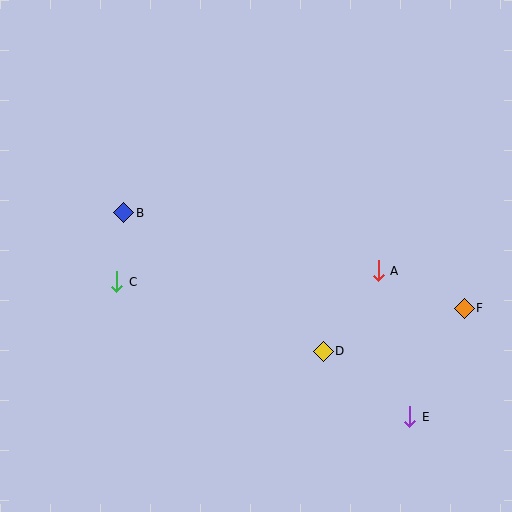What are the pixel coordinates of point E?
Point E is at (410, 417).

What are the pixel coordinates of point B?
Point B is at (124, 213).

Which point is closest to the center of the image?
Point D at (323, 351) is closest to the center.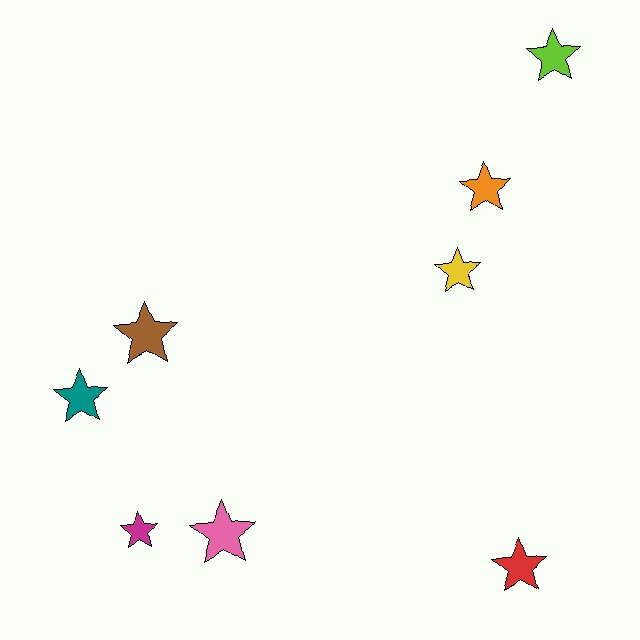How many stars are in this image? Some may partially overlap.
There are 8 stars.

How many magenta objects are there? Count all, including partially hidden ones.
There is 1 magenta object.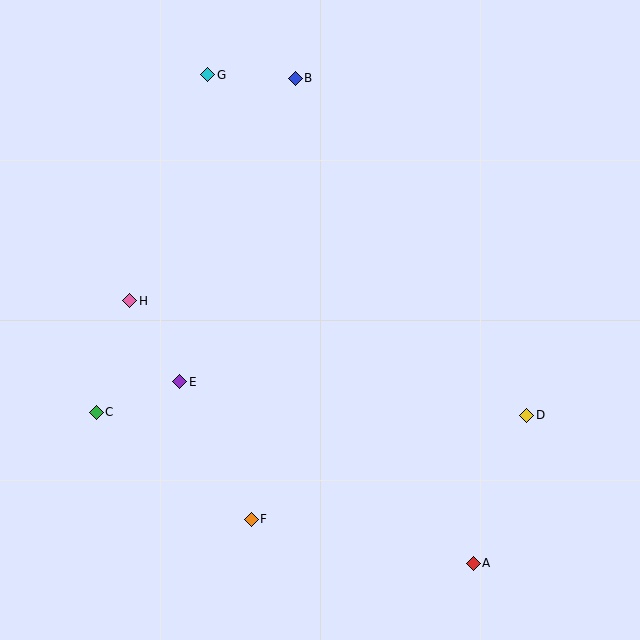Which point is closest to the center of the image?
Point E at (180, 382) is closest to the center.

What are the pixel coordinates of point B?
Point B is at (295, 78).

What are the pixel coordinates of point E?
Point E is at (180, 382).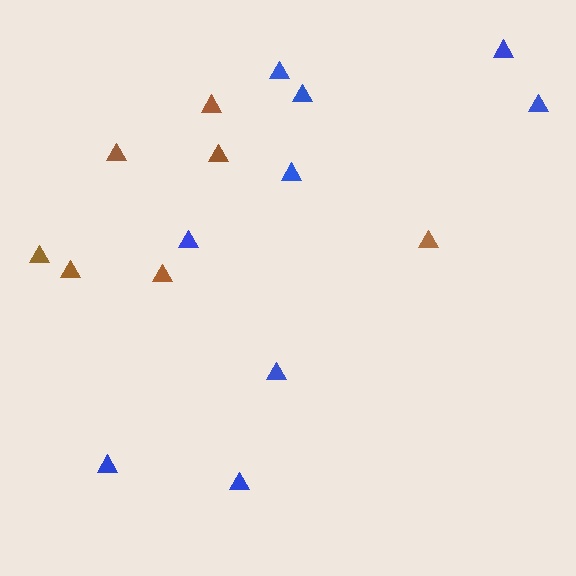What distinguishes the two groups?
There are 2 groups: one group of blue triangles (9) and one group of brown triangles (7).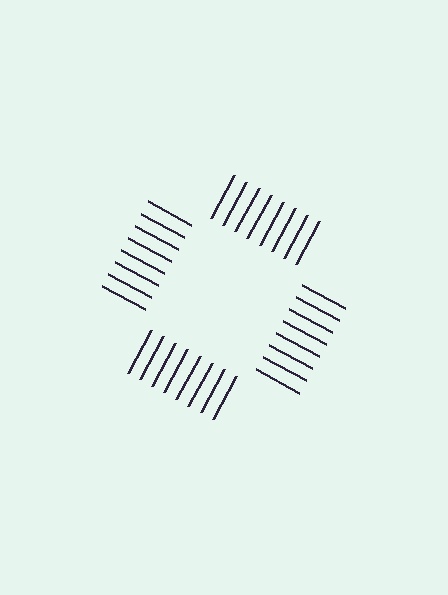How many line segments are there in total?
32 — 8 along each of the 4 edges.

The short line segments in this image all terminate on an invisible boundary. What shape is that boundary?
An illusory square — the line segments terminate on its edges but no continuous stroke is drawn.